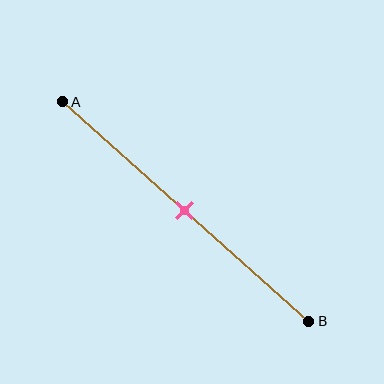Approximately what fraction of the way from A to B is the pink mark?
The pink mark is approximately 50% of the way from A to B.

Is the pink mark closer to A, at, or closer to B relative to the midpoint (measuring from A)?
The pink mark is approximately at the midpoint of segment AB.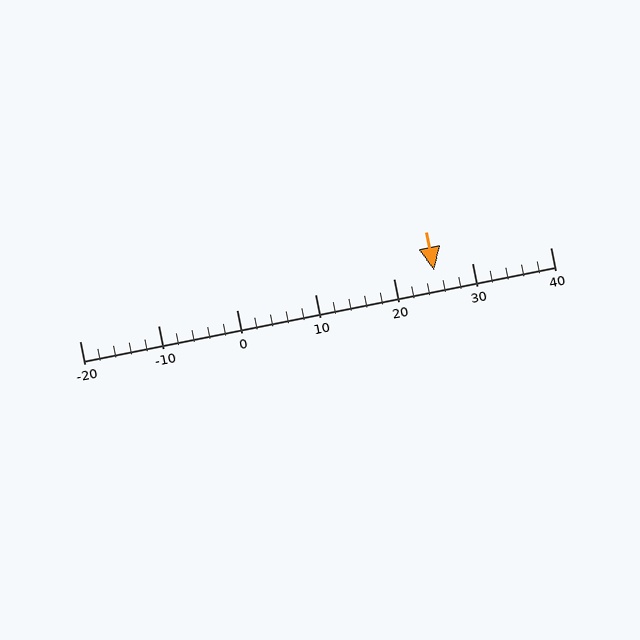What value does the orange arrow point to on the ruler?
The orange arrow points to approximately 25.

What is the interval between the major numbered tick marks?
The major tick marks are spaced 10 units apart.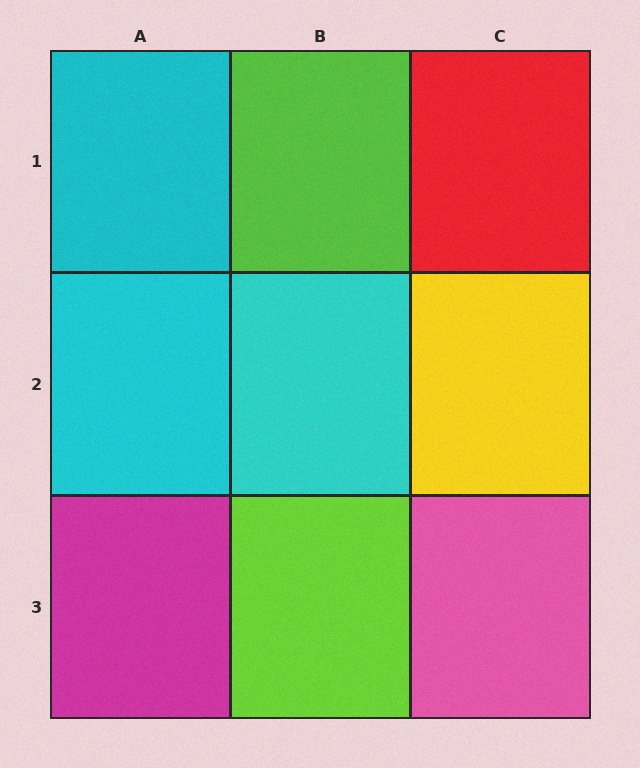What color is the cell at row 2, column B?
Cyan.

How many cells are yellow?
1 cell is yellow.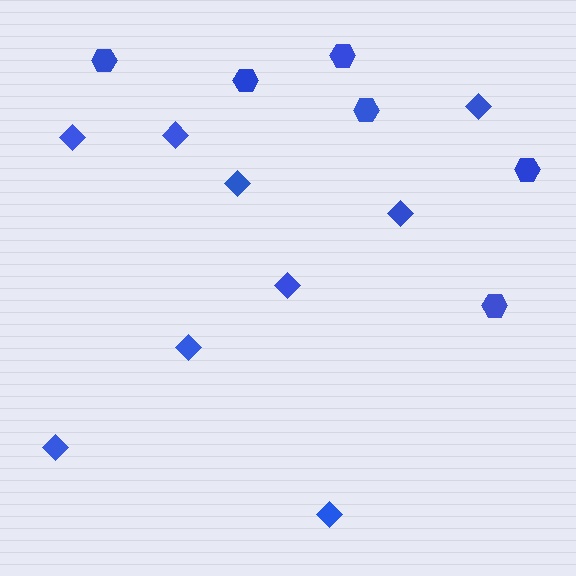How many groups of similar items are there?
There are 2 groups: one group of hexagons (6) and one group of diamonds (9).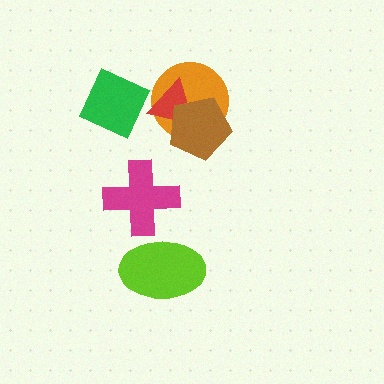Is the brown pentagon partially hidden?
No, no other shape covers it.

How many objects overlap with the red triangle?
3 objects overlap with the red triangle.